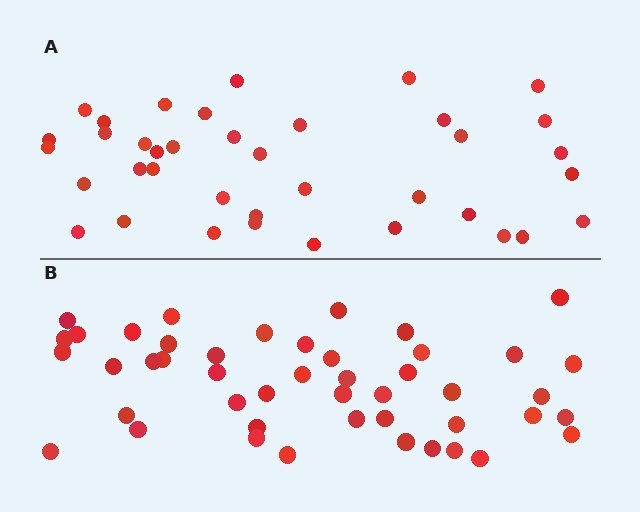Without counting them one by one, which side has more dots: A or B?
Region B (the bottom region) has more dots.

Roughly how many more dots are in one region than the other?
Region B has roughly 8 or so more dots than region A.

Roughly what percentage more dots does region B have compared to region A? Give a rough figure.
About 20% more.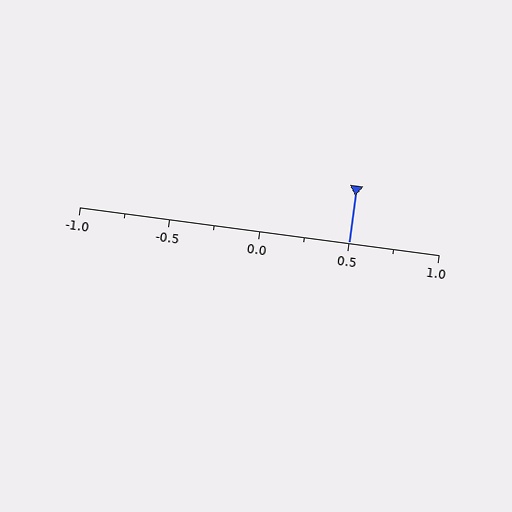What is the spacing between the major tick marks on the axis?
The major ticks are spaced 0.5 apart.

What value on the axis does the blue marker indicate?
The marker indicates approximately 0.5.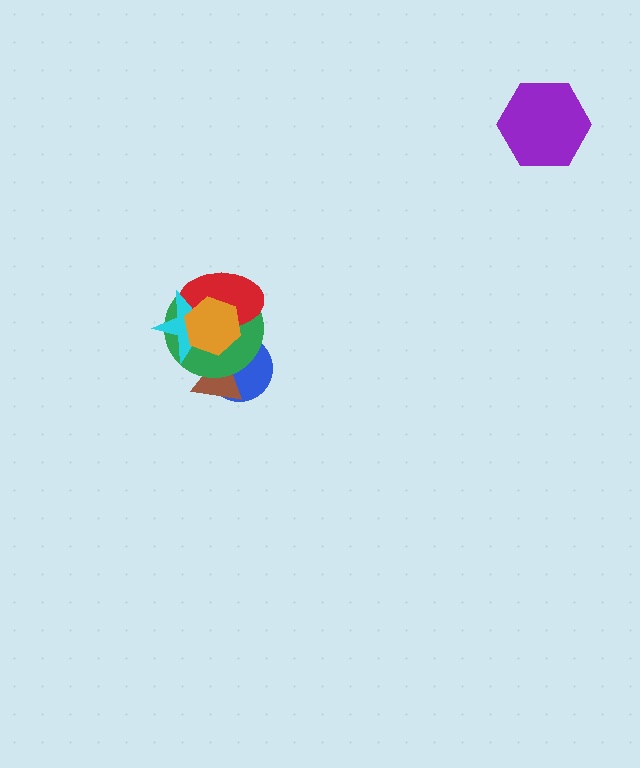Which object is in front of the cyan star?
The orange hexagon is in front of the cyan star.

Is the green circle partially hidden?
Yes, it is partially covered by another shape.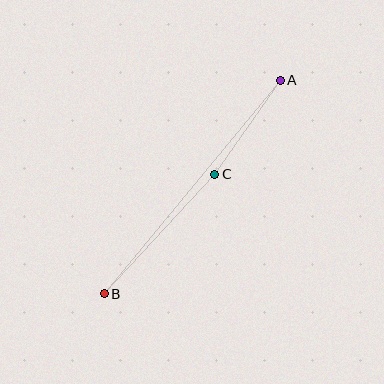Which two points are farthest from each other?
Points A and B are farthest from each other.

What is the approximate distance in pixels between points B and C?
The distance between B and C is approximately 163 pixels.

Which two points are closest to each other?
Points A and C are closest to each other.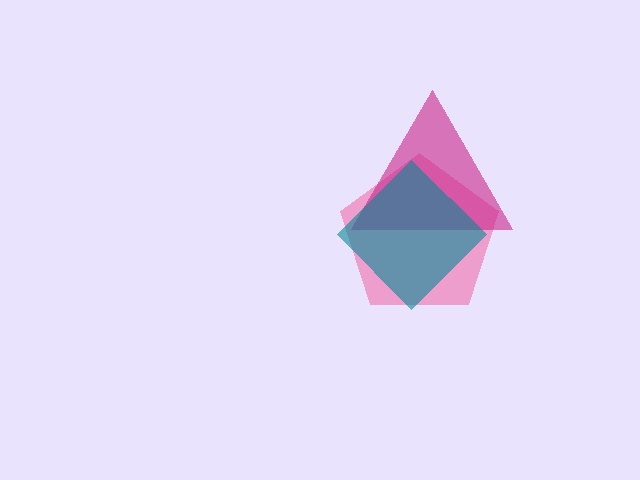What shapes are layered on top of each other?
The layered shapes are: a pink pentagon, a magenta triangle, a teal diamond.